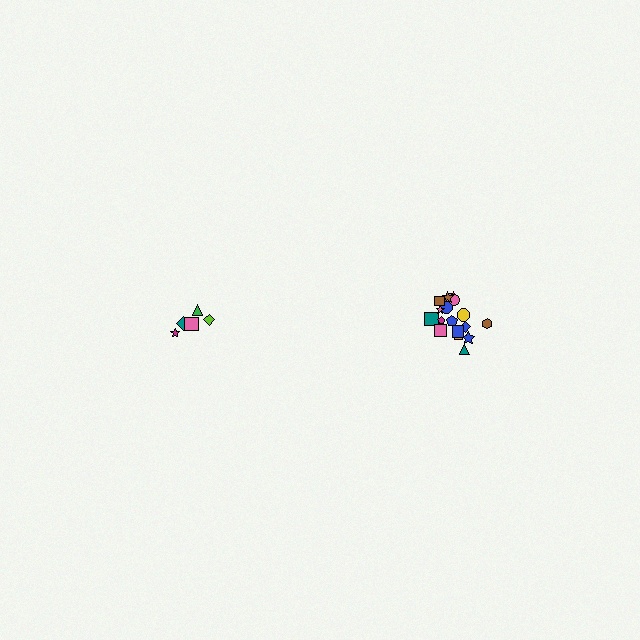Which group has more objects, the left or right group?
The right group.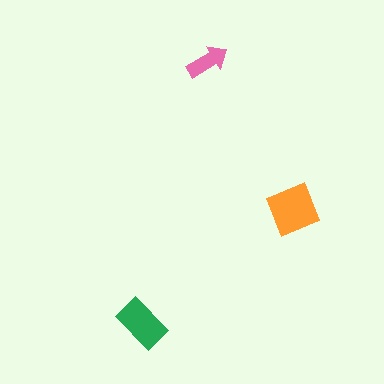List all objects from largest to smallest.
The orange diamond, the green rectangle, the pink arrow.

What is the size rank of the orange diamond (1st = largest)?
1st.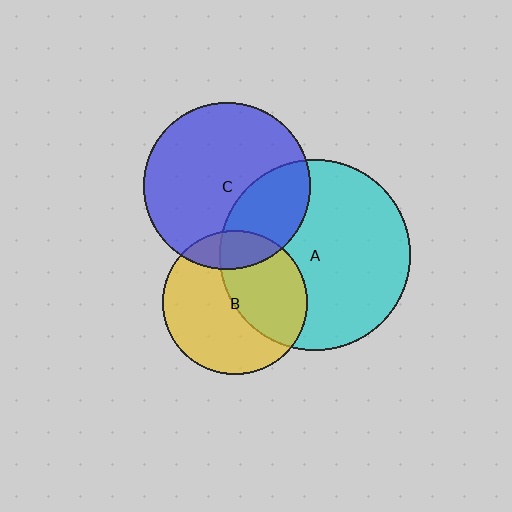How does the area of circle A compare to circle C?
Approximately 1.3 times.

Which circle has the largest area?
Circle A (cyan).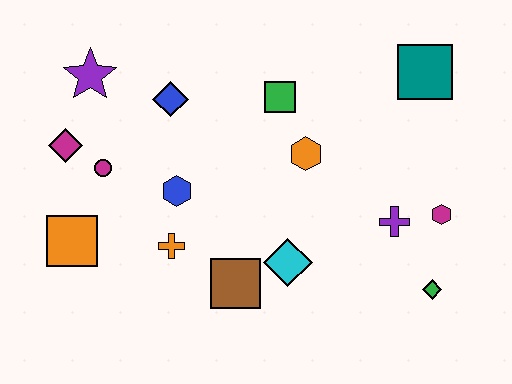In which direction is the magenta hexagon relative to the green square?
The magenta hexagon is to the right of the green square.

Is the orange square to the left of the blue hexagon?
Yes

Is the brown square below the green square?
Yes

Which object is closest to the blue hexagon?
The orange cross is closest to the blue hexagon.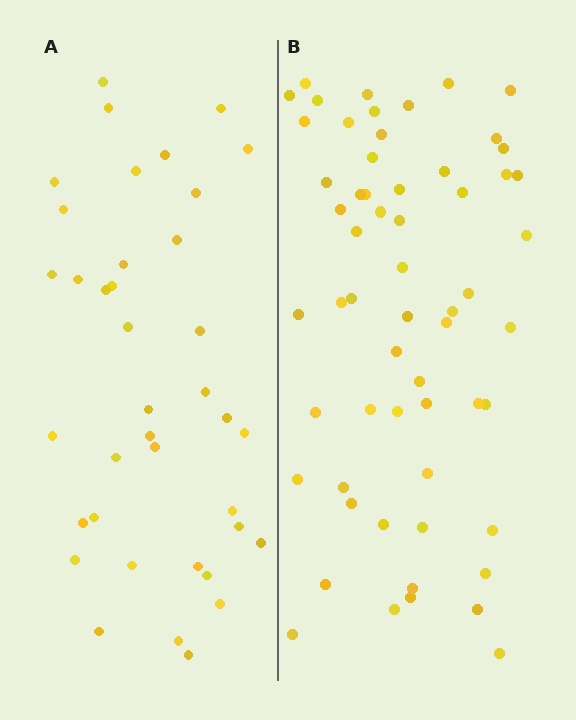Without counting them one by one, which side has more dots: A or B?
Region B (the right region) has more dots.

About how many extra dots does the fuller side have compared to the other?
Region B has approximately 20 more dots than region A.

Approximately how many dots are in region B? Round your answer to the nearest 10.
About 60 dots. (The exact count is 59, which rounds to 60.)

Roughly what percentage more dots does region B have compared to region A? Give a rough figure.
About 55% more.